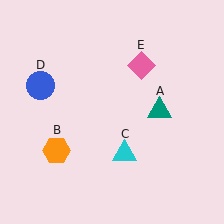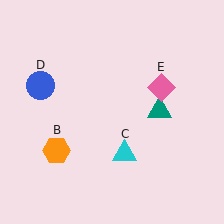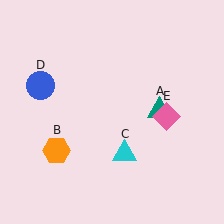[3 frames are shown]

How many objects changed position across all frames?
1 object changed position: pink diamond (object E).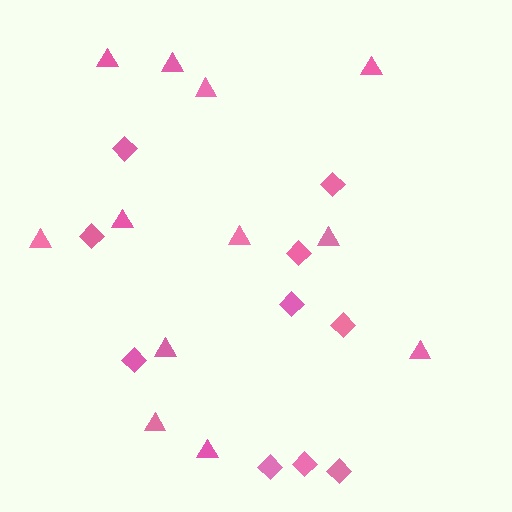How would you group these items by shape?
There are 2 groups: one group of triangles (12) and one group of diamonds (10).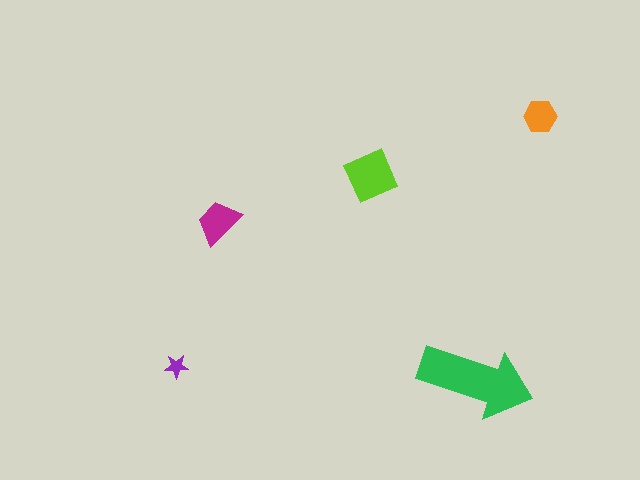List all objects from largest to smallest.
The green arrow, the lime diamond, the magenta trapezoid, the orange hexagon, the purple star.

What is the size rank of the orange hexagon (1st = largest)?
4th.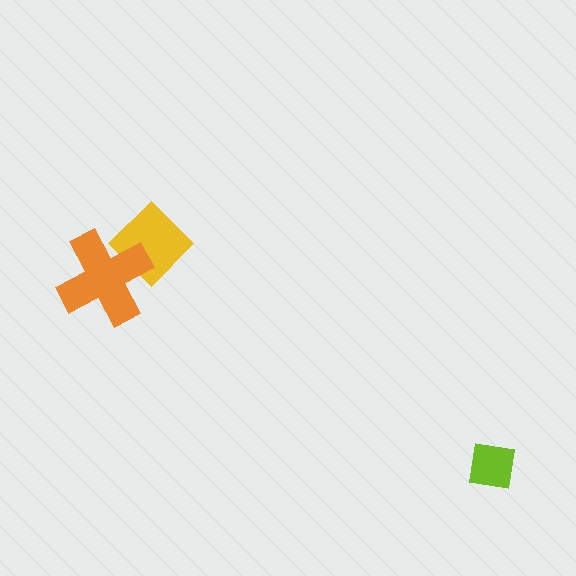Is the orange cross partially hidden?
No, no other shape covers it.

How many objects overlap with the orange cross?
1 object overlaps with the orange cross.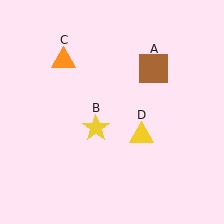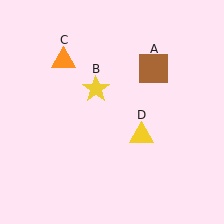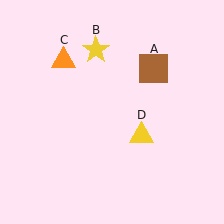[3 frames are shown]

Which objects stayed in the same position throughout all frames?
Brown square (object A) and orange triangle (object C) and yellow triangle (object D) remained stationary.